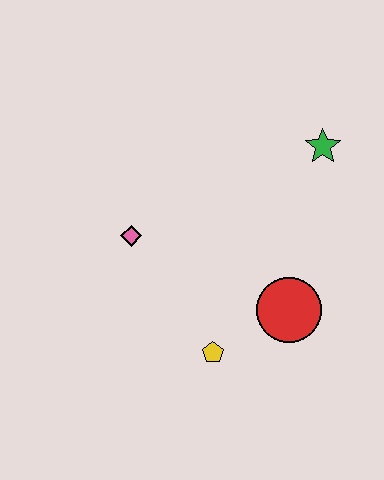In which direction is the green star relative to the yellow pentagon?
The green star is above the yellow pentagon.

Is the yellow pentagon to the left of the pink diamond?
No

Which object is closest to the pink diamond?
The yellow pentagon is closest to the pink diamond.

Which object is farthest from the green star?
The yellow pentagon is farthest from the green star.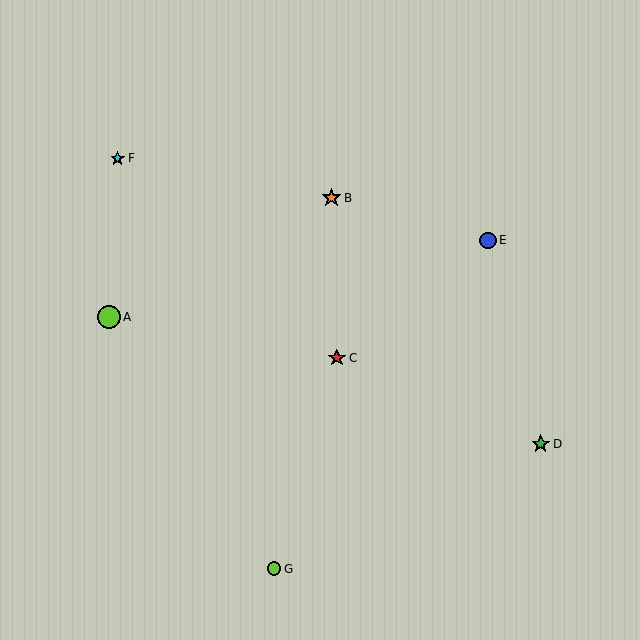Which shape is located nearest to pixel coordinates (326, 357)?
The red star (labeled C) at (337, 358) is nearest to that location.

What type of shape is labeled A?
Shape A is a lime circle.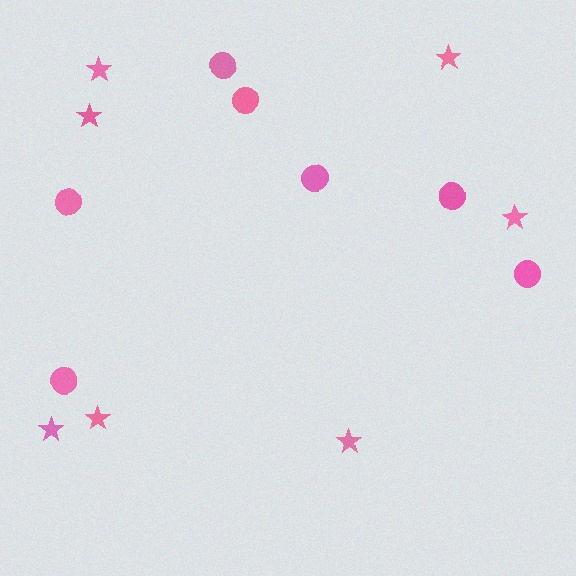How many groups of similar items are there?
There are 2 groups: one group of circles (7) and one group of stars (7).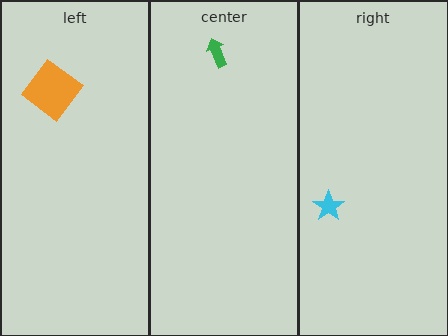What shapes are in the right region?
The cyan star.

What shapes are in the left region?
The orange diamond.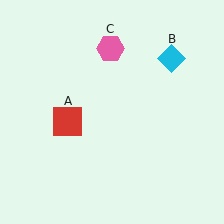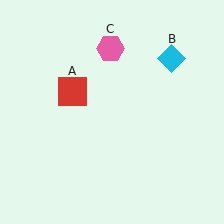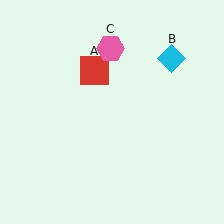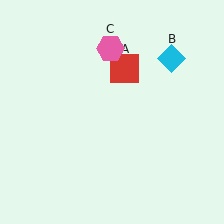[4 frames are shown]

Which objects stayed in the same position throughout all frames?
Cyan diamond (object B) and pink hexagon (object C) remained stationary.